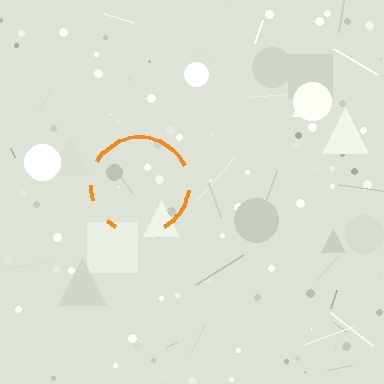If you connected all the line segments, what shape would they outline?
They would outline a circle.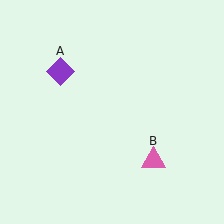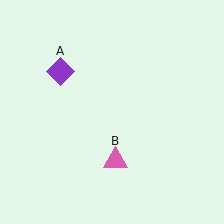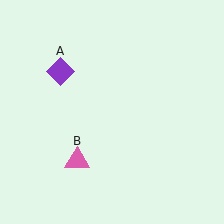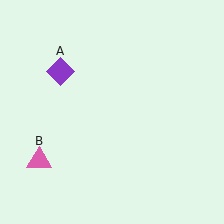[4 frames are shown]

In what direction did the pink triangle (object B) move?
The pink triangle (object B) moved left.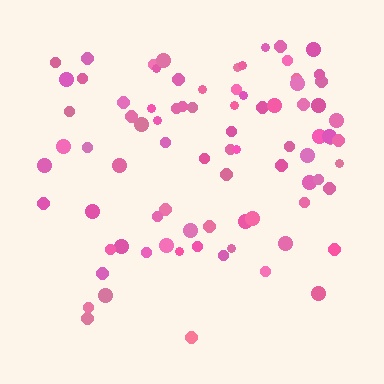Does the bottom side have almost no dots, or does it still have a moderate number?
Still a moderate number, just noticeably fewer than the top.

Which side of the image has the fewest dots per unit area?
The bottom.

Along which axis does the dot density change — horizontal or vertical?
Vertical.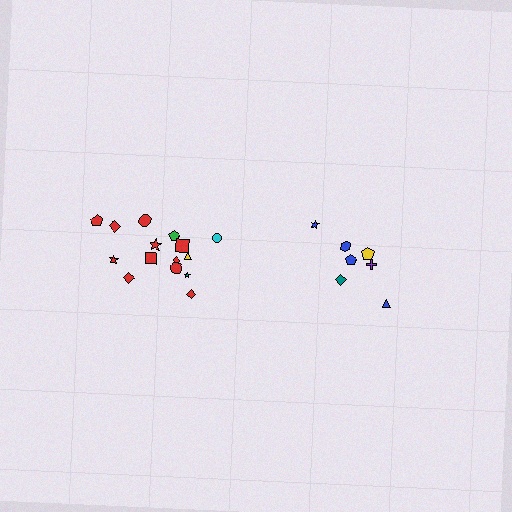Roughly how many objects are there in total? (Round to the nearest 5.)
Roughly 20 objects in total.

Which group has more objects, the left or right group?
The left group.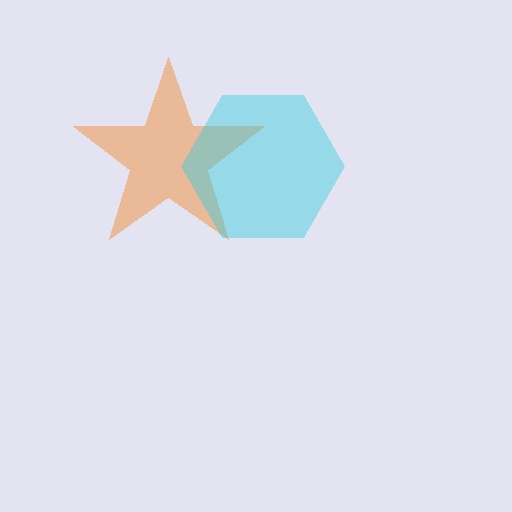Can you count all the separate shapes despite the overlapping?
Yes, there are 2 separate shapes.